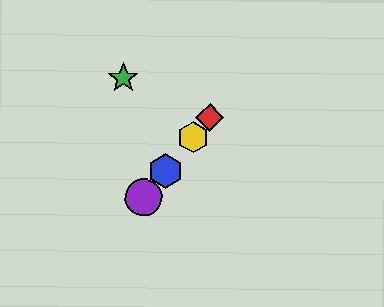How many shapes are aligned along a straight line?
4 shapes (the red diamond, the blue hexagon, the yellow hexagon, the purple circle) are aligned along a straight line.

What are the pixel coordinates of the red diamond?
The red diamond is at (210, 118).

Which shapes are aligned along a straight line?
The red diamond, the blue hexagon, the yellow hexagon, the purple circle are aligned along a straight line.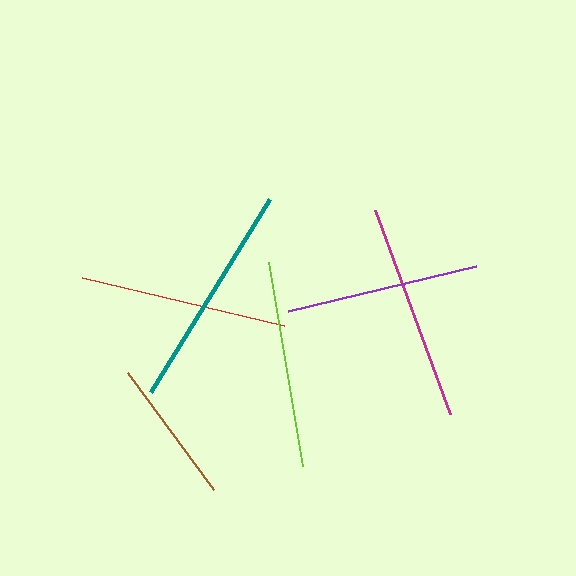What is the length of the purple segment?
The purple segment is approximately 193 pixels long.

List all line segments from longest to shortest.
From longest to shortest: teal, magenta, lime, red, purple, brown.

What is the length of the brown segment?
The brown segment is approximately 145 pixels long.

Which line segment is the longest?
The teal line is the longest at approximately 227 pixels.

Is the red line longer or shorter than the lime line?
The lime line is longer than the red line.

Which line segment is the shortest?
The brown line is the shortest at approximately 145 pixels.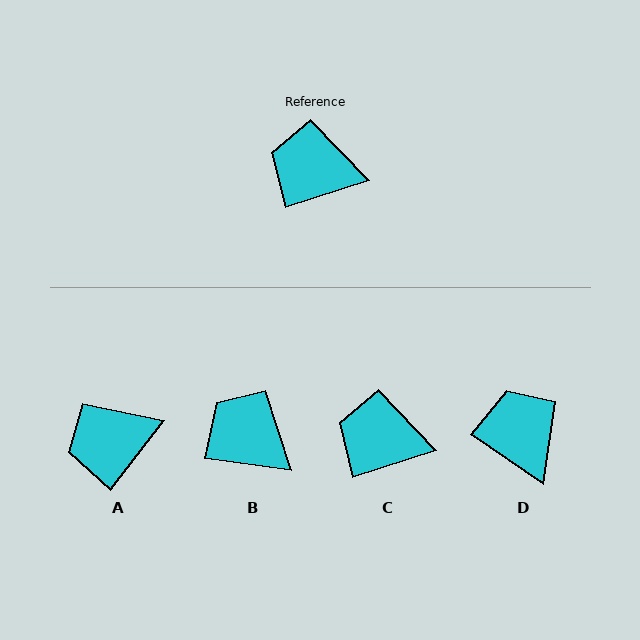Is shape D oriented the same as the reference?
No, it is off by about 52 degrees.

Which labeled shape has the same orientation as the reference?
C.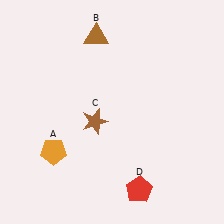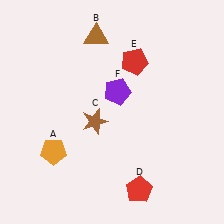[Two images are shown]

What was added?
A red pentagon (E), a purple pentagon (F) were added in Image 2.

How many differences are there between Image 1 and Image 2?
There are 2 differences between the two images.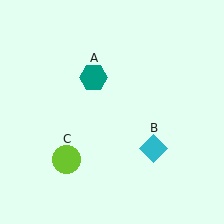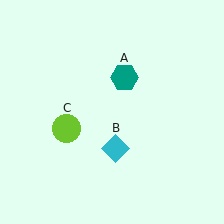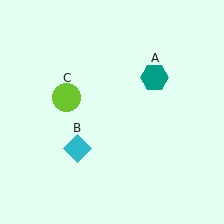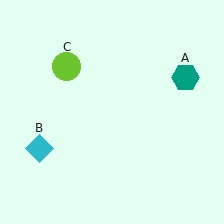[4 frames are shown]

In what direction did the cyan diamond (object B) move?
The cyan diamond (object B) moved left.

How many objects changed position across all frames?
3 objects changed position: teal hexagon (object A), cyan diamond (object B), lime circle (object C).